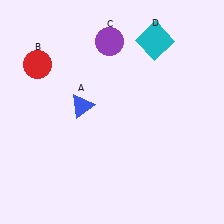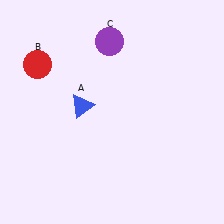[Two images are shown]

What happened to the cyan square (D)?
The cyan square (D) was removed in Image 2. It was in the top-right area of Image 1.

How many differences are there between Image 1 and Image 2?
There is 1 difference between the two images.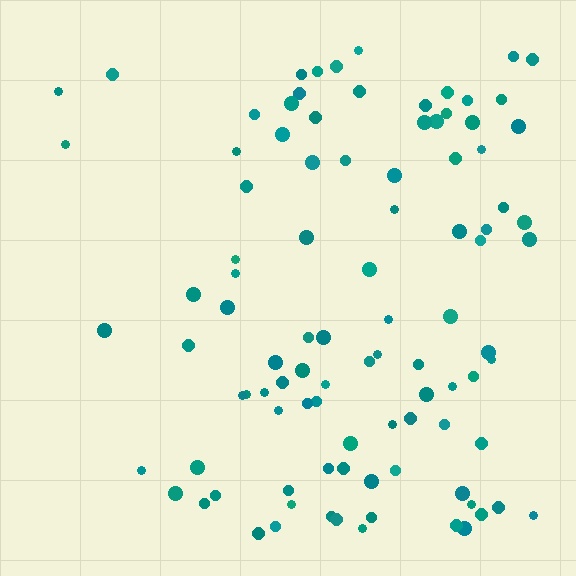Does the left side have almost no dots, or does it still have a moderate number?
Still a moderate number, just noticeably fewer than the right.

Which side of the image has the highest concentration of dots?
The right.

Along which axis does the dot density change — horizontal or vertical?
Horizontal.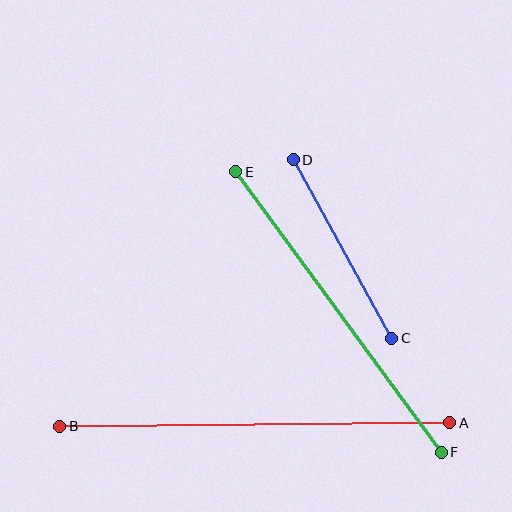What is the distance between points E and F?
The distance is approximately 348 pixels.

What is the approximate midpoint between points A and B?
The midpoint is at approximately (255, 424) pixels.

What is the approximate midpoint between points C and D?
The midpoint is at approximately (343, 249) pixels.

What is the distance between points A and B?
The distance is approximately 390 pixels.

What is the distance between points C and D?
The distance is approximately 204 pixels.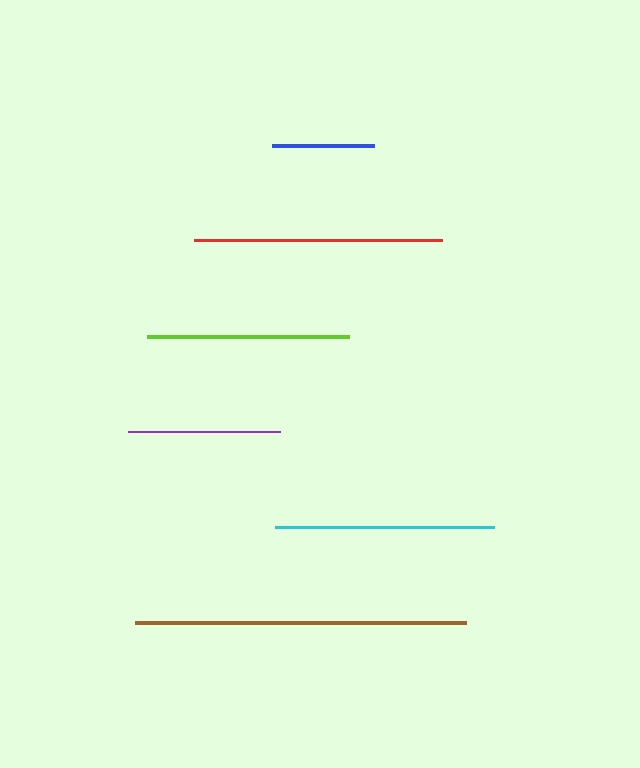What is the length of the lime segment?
The lime segment is approximately 202 pixels long.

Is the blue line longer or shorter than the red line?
The red line is longer than the blue line.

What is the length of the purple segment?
The purple segment is approximately 152 pixels long.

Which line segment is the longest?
The brown line is the longest at approximately 331 pixels.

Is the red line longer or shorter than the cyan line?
The red line is longer than the cyan line.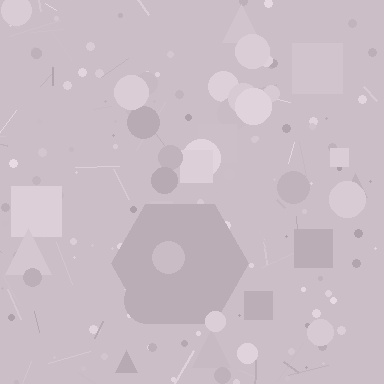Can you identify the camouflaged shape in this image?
The camouflaged shape is a hexagon.